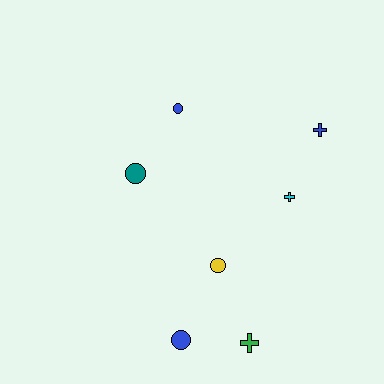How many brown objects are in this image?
There are no brown objects.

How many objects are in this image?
There are 7 objects.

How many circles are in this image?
There are 4 circles.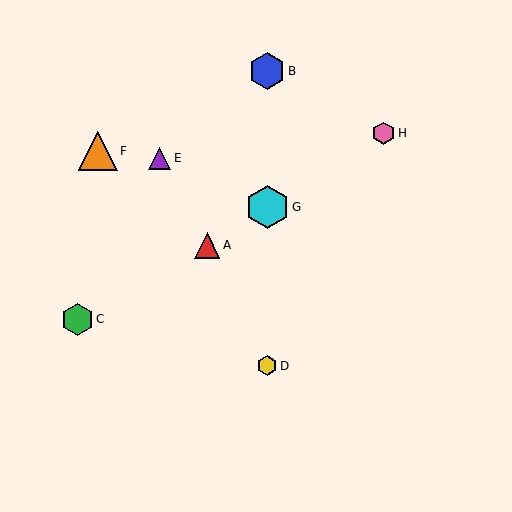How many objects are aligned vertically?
3 objects (B, D, G) are aligned vertically.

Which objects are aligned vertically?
Objects B, D, G are aligned vertically.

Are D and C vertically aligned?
No, D is at x≈267 and C is at x≈77.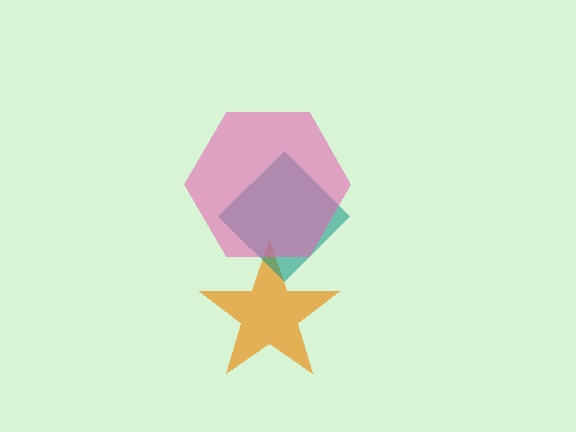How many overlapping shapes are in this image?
There are 3 overlapping shapes in the image.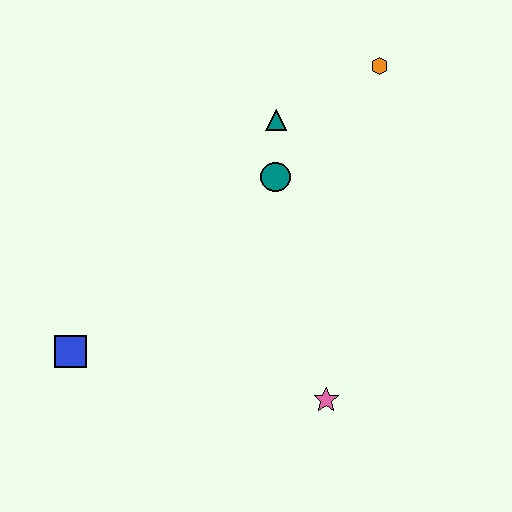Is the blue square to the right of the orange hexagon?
No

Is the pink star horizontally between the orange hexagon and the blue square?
Yes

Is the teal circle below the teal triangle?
Yes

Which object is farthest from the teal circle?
The blue square is farthest from the teal circle.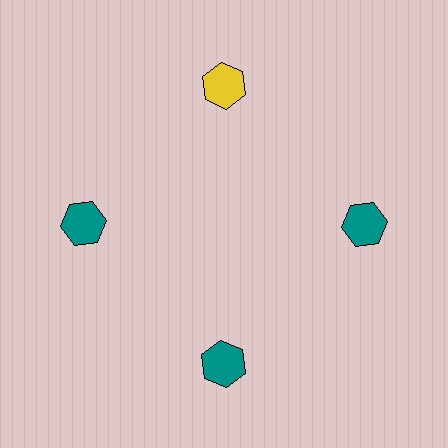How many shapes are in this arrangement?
There are 4 shapes arranged in a ring pattern.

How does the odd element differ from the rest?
It has a different color: yellow instead of teal.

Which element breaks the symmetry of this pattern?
The yellow hexagon at roughly the 12 o'clock position breaks the symmetry. All other shapes are teal hexagons.